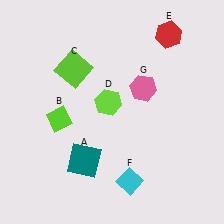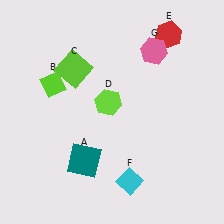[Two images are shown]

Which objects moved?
The objects that moved are: the lime diamond (B), the pink hexagon (G).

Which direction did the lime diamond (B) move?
The lime diamond (B) moved up.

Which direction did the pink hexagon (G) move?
The pink hexagon (G) moved up.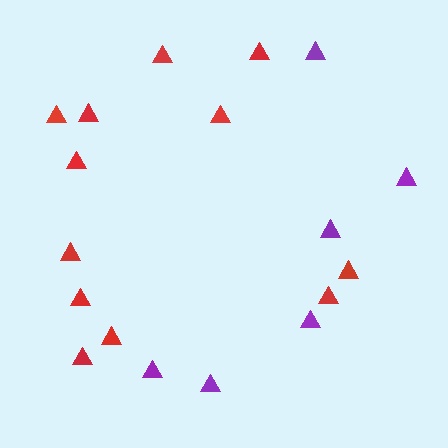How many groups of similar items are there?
There are 2 groups: one group of red triangles (12) and one group of purple triangles (6).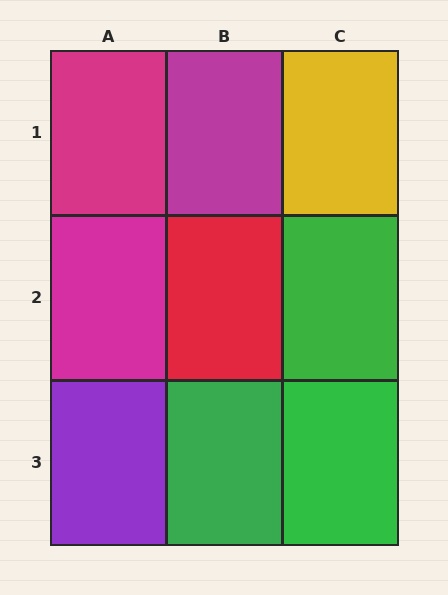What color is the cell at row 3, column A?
Purple.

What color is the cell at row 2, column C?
Green.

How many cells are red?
1 cell is red.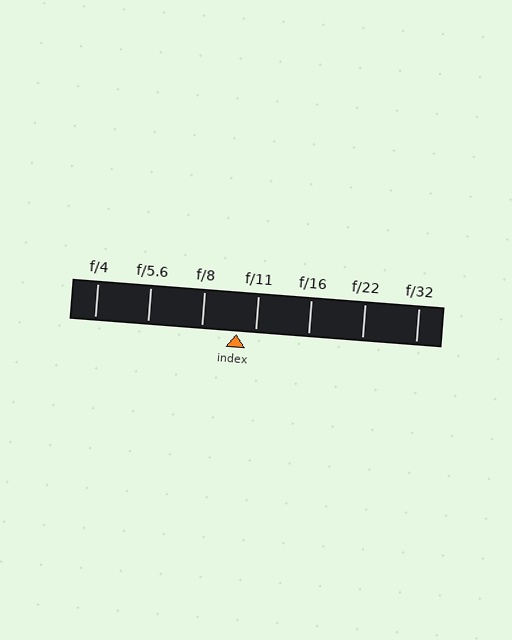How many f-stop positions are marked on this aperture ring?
There are 7 f-stop positions marked.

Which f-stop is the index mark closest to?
The index mark is closest to f/11.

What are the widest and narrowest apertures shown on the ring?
The widest aperture shown is f/4 and the narrowest is f/32.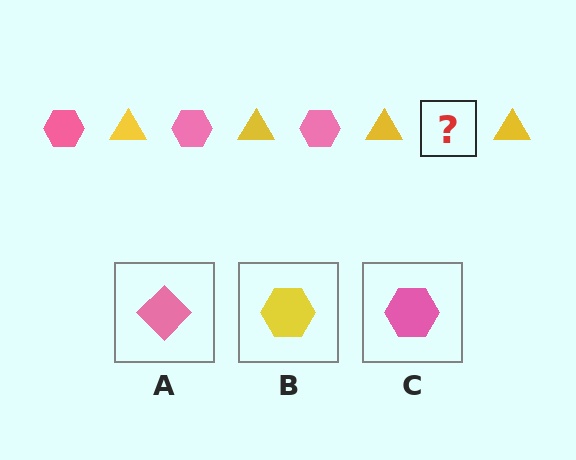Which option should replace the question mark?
Option C.